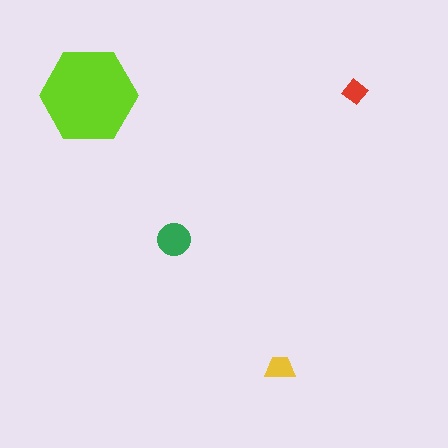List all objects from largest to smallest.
The lime hexagon, the green circle, the yellow trapezoid, the red diamond.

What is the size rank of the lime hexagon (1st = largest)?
1st.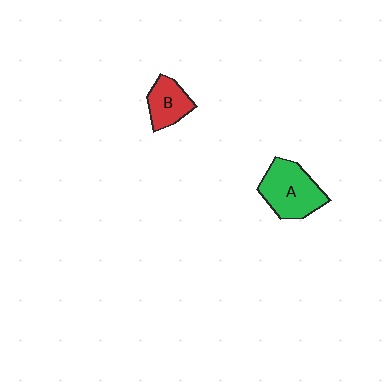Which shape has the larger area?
Shape A (green).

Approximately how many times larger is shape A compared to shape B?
Approximately 1.6 times.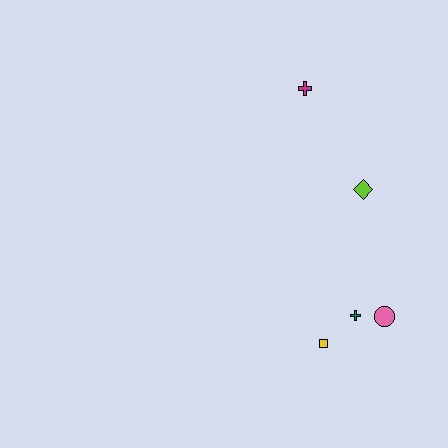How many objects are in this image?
There are 5 objects.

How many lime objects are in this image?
There is 1 lime object.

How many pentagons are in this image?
There are no pentagons.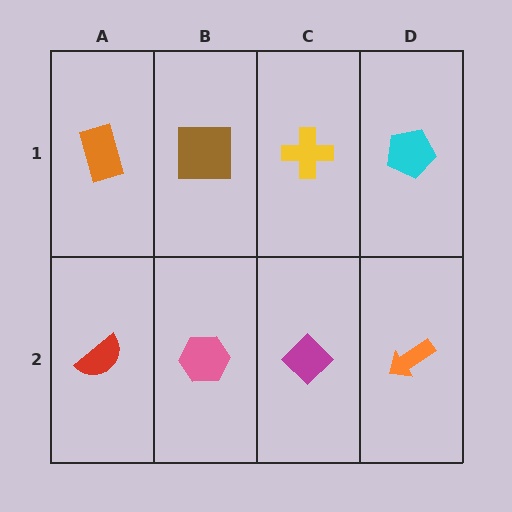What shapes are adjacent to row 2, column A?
An orange rectangle (row 1, column A), a pink hexagon (row 2, column B).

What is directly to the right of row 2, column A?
A pink hexagon.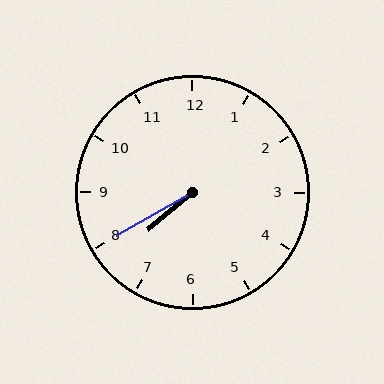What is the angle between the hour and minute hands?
Approximately 10 degrees.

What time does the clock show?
7:40.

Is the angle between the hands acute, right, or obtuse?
It is acute.